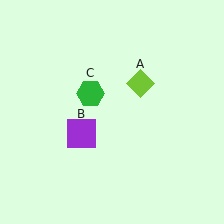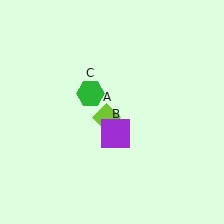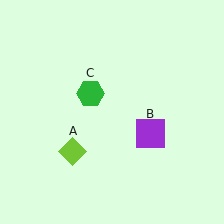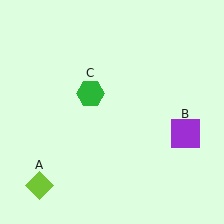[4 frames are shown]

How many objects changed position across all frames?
2 objects changed position: lime diamond (object A), purple square (object B).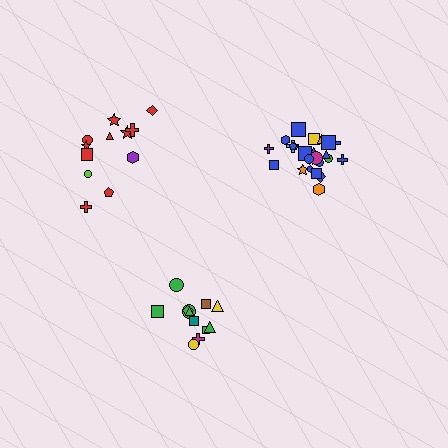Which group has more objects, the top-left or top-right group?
The top-right group.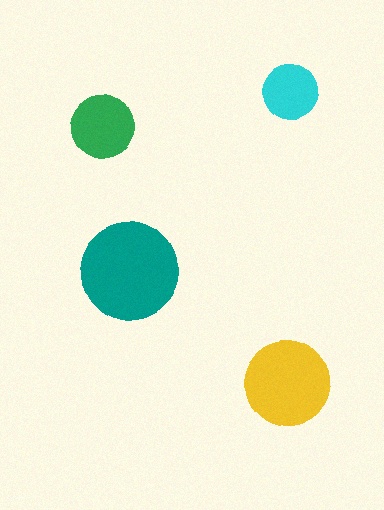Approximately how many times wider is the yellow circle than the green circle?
About 1.5 times wider.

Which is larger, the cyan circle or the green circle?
The green one.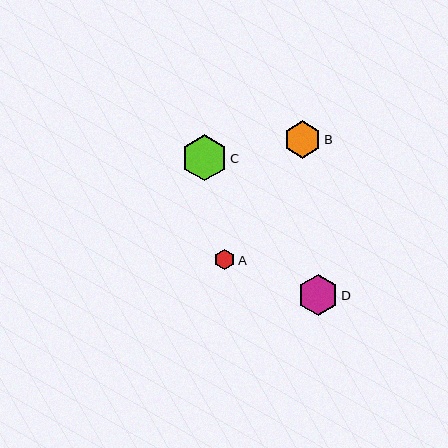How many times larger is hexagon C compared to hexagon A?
Hexagon C is approximately 2.3 times the size of hexagon A.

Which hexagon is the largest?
Hexagon C is the largest with a size of approximately 46 pixels.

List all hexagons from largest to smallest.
From largest to smallest: C, D, B, A.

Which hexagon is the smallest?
Hexagon A is the smallest with a size of approximately 20 pixels.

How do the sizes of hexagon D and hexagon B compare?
Hexagon D and hexagon B are approximately the same size.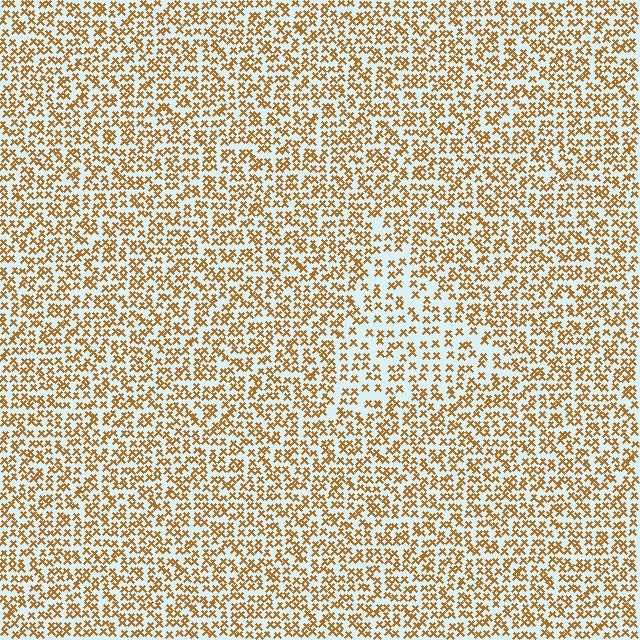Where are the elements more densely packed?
The elements are more densely packed outside the triangle boundary.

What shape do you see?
I see a triangle.